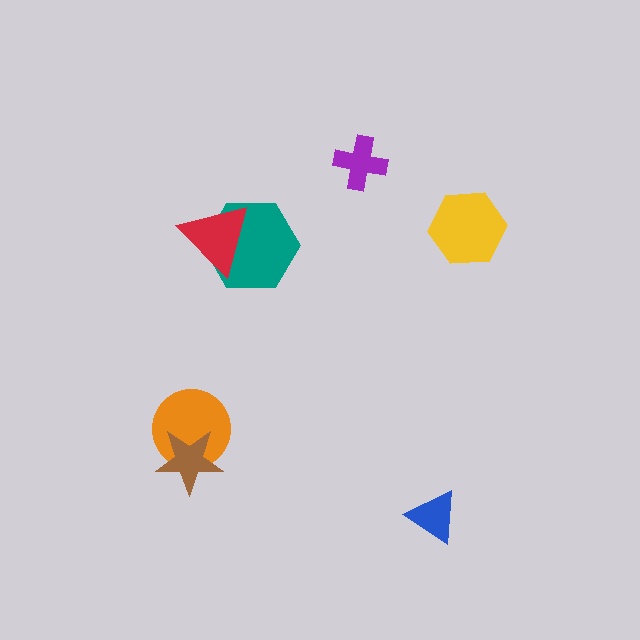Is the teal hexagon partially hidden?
Yes, it is partially covered by another shape.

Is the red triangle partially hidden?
No, no other shape covers it.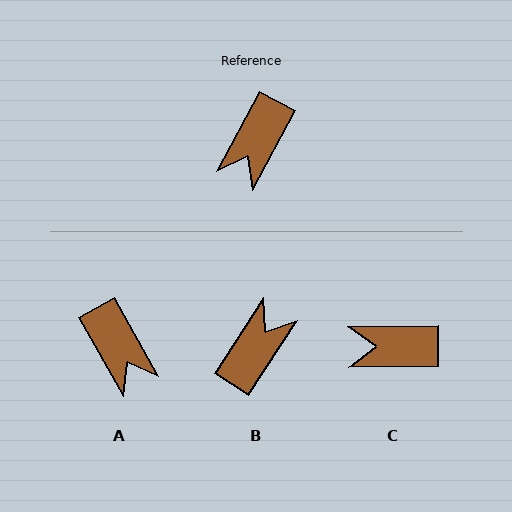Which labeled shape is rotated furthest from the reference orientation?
B, about 174 degrees away.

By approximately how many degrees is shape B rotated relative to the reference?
Approximately 174 degrees counter-clockwise.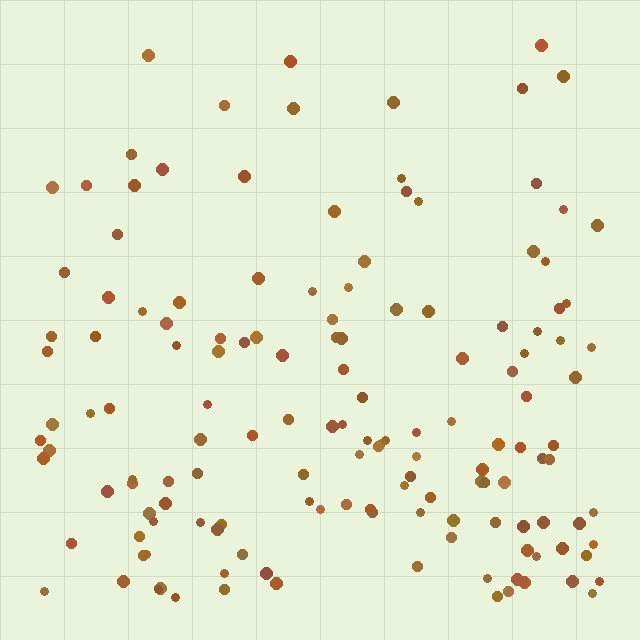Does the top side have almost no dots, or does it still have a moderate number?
Still a moderate number, just noticeably fewer than the bottom.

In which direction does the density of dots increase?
From top to bottom, with the bottom side densest.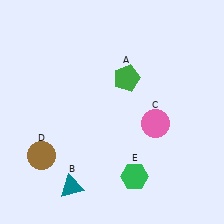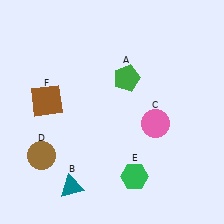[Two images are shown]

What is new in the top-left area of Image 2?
A brown square (F) was added in the top-left area of Image 2.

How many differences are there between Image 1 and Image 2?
There is 1 difference between the two images.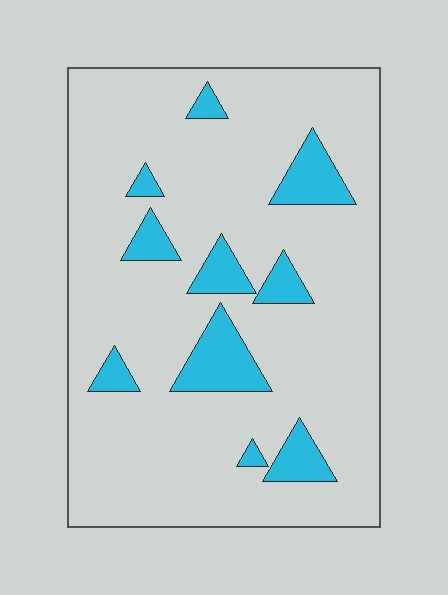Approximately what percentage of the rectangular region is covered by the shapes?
Approximately 15%.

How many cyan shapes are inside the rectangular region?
10.